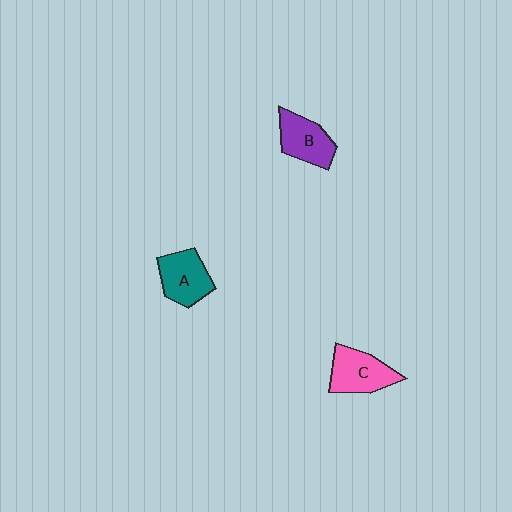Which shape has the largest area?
Shape C (pink).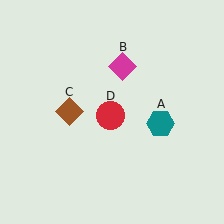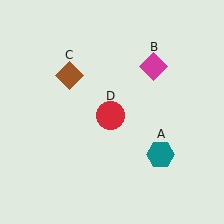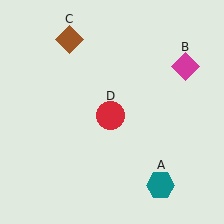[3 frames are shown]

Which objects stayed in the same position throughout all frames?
Red circle (object D) remained stationary.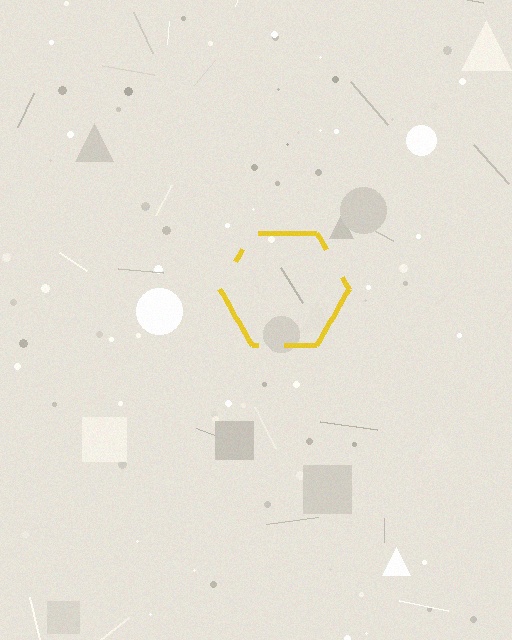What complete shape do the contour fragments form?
The contour fragments form a hexagon.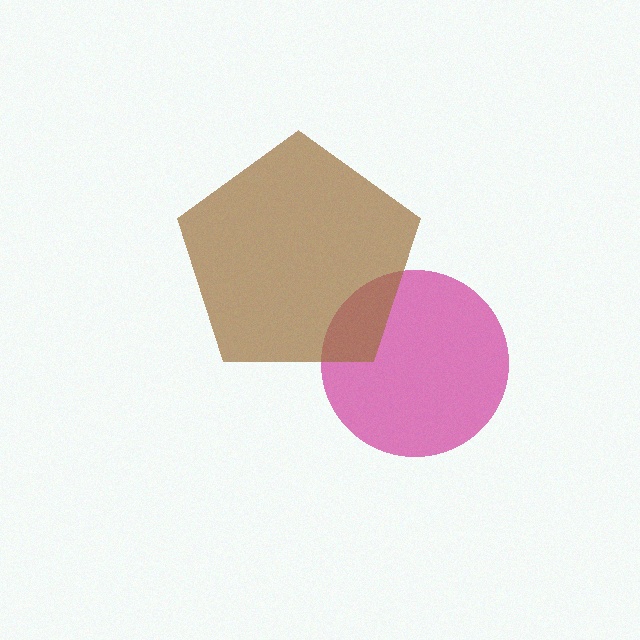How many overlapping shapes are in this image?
There are 2 overlapping shapes in the image.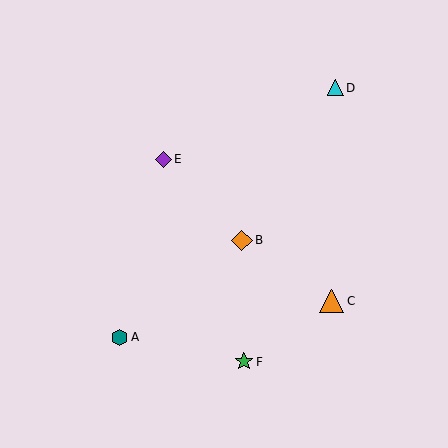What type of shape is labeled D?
Shape D is a cyan triangle.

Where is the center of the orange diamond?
The center of the orange diamond is at (242, 240).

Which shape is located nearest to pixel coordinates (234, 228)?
The orange diamond (labeled B) at (242, 240) is nearest to that location.